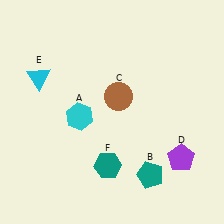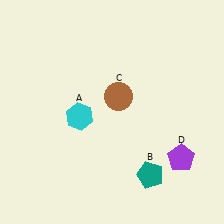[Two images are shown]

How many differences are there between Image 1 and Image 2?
There are 2 differences between the two images.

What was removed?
The teal hexagon (F), the cyan triangle (E) were removed in Image 2.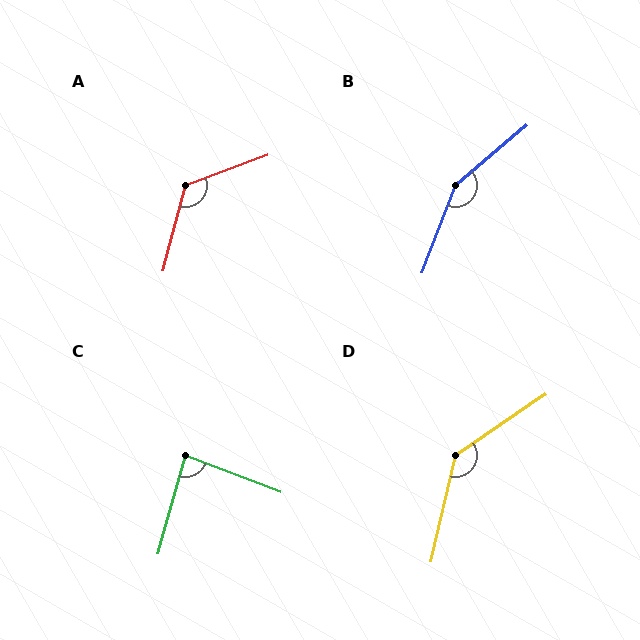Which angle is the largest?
B, at approximately 152 degrees.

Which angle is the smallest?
C, at approximately 84 degrees.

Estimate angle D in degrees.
Approximately 137 degrees.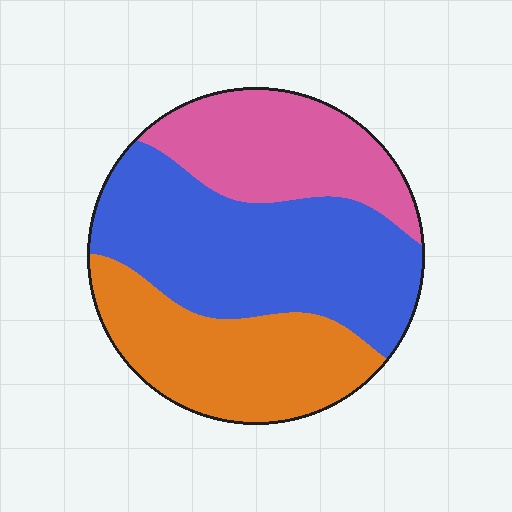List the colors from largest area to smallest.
From largest to smallest: blue, orange, pink.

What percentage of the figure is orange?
Orange takes up about one third (1/3) of the figure.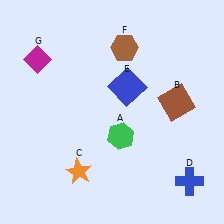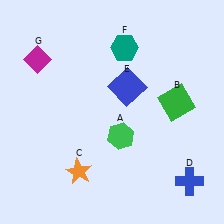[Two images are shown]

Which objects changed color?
B changed from brown to green. F changed from brown to teal.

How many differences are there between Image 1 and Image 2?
There are 2 differences between the two images.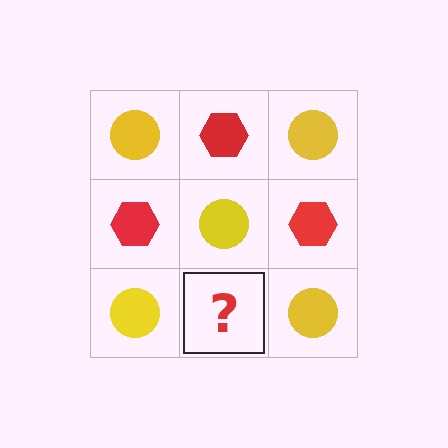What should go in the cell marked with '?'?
The missing cell should contain a red hexagon.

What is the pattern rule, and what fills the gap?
The rule is that it alternates yellow circle and red hexagon in a checkerboard pattern. The gap should be filled with a red hexagon.